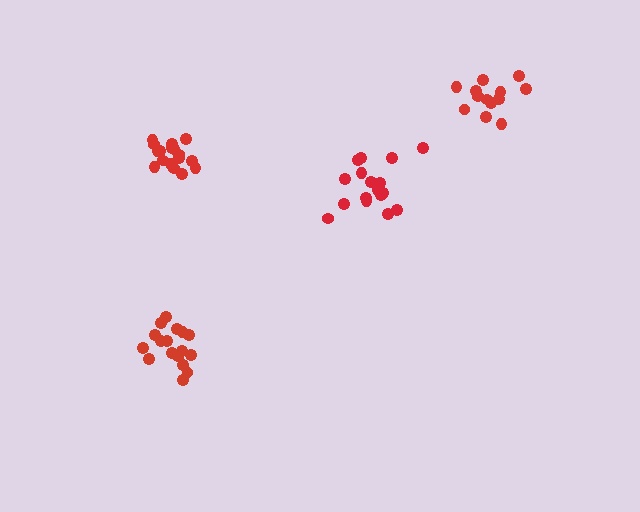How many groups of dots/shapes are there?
There are 4 groups.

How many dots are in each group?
Group 1: 13 dots, Group 2: 17 dots, Group 3: 18 dots, Group 4: 17 dots (65 total).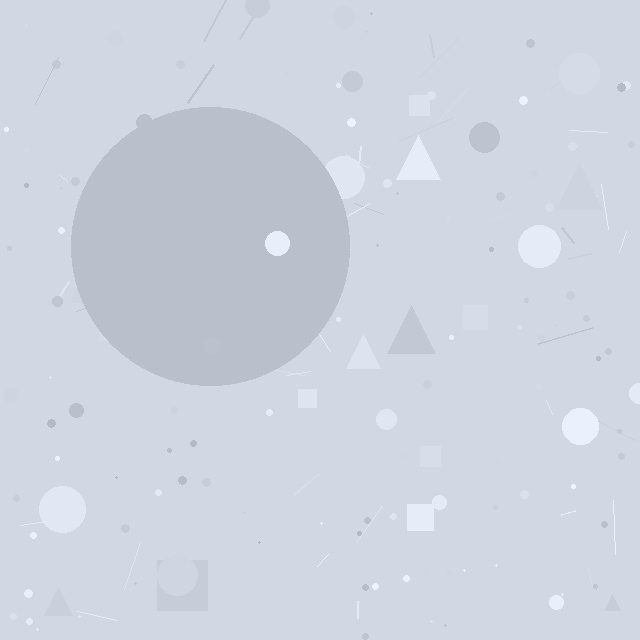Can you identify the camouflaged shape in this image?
The camouflaged shape is a circle.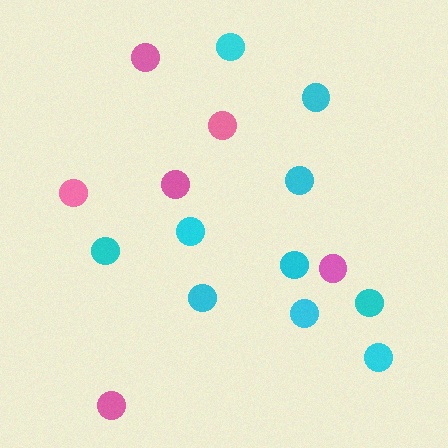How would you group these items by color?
There are 2 groups: one group of pink circles (6) and one group of cyan circles (10).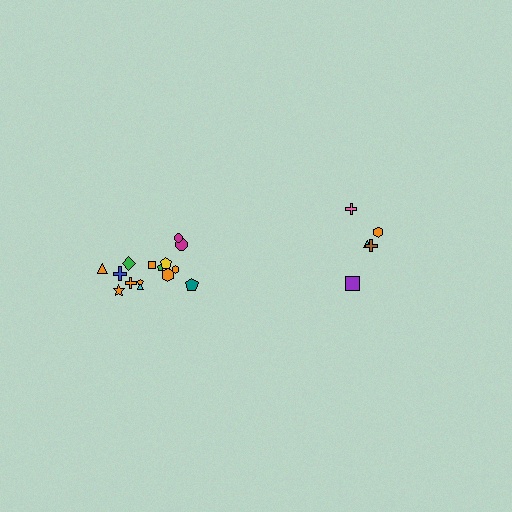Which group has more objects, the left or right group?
The left group.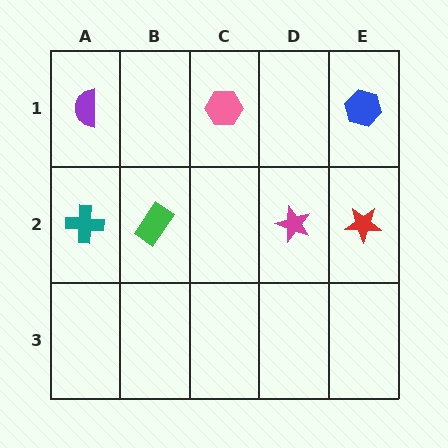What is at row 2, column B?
A green rectangle.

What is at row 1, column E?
A blue hexagon.